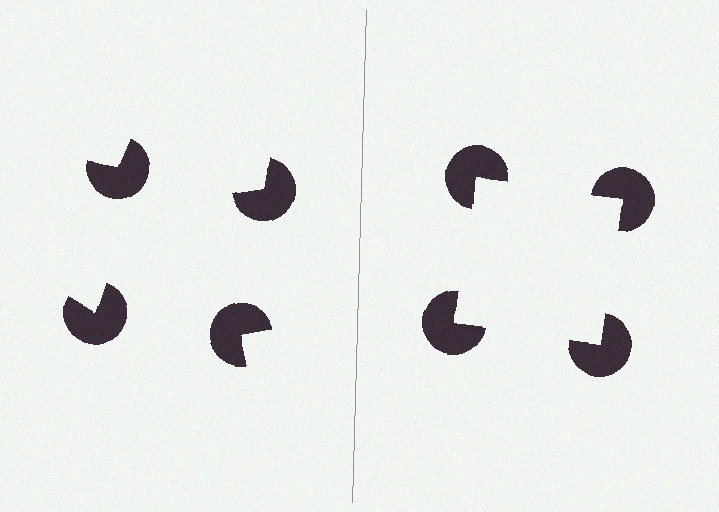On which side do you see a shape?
An illusory square appears on the right side. On the left side the wedge cuts are rotated, so no coherent shape forms.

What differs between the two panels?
The pac-man discs are positioned identically on both sides; only the wedge orientations differ. On the right they align to a square; on the left they are misaligned.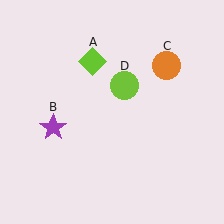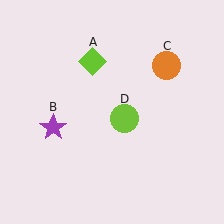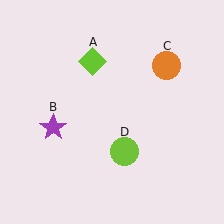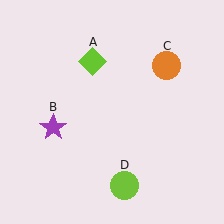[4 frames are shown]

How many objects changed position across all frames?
1 object changed position: lime circle (object D).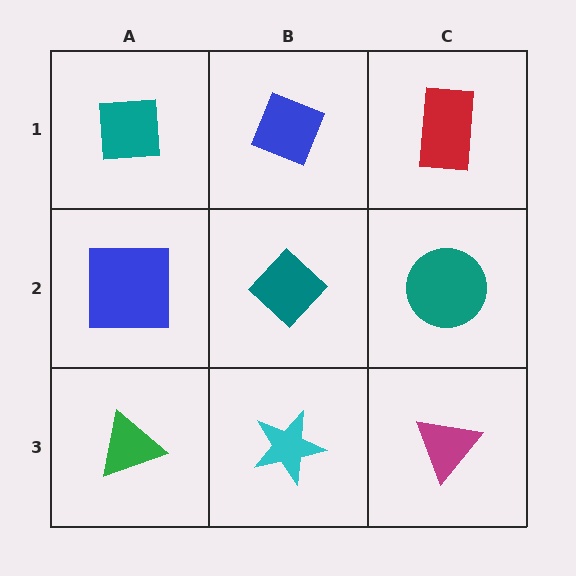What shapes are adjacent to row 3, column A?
A blue square (row 2, column A), a cyan star (row 3, column B).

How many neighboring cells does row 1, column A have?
2.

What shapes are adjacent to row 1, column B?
A teal diamond (row 2, column B), a teal square (row 1, column A), a red rectangle (row 1, column C).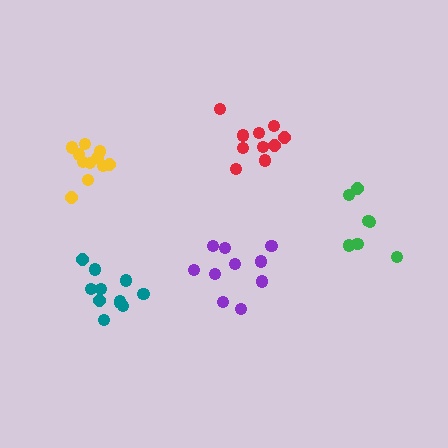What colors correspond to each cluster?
The clusters are colored: red, teal, yellow, green, purple.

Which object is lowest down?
The teal cluster is bottommost.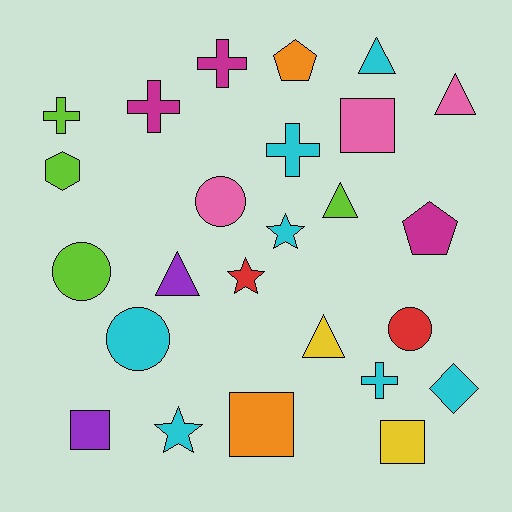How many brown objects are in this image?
There are no brown objects.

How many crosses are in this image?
There are 5 crosses.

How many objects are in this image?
There are 25 objects.